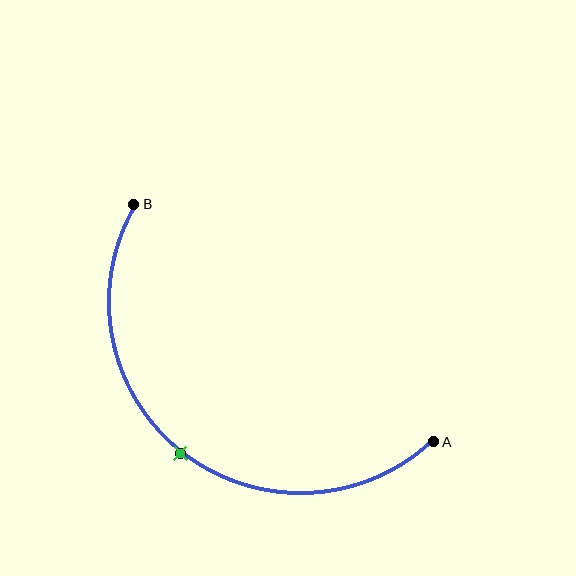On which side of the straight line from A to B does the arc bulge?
The arc bulges below and to the left of the straight line connecting A and B.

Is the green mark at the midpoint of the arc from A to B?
Yes. The green mark lies on the arc at equal arc-length from both A and B — it is the arc midpoint.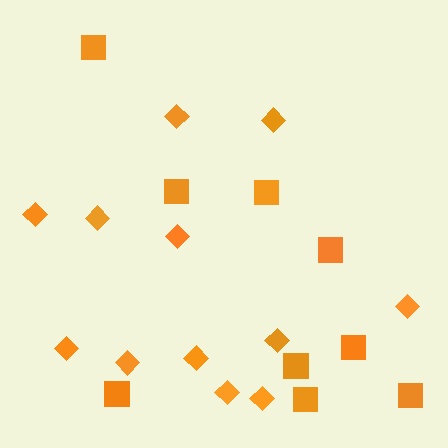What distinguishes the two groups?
There are 2 groups: one group of squares (9) and one group of diamonds (12).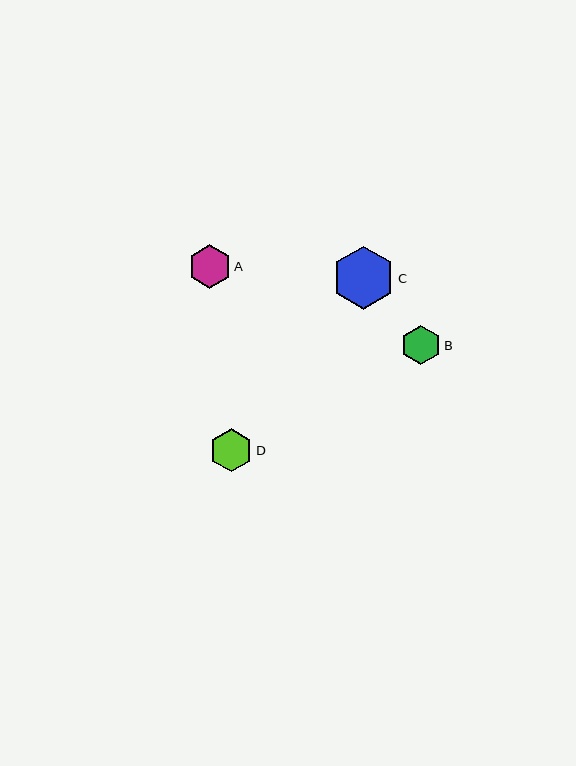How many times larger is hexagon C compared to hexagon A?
Hexagon C is approximately 1.5 times the size of hexagon A.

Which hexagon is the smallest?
Hexagon B is the smallest with a size of approximately 40 pixels.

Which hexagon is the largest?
Hexagon C is the largest with a size of approximately 63 pixels.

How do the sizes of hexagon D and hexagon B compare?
Hexagon D and hexagon B are approximately the same size.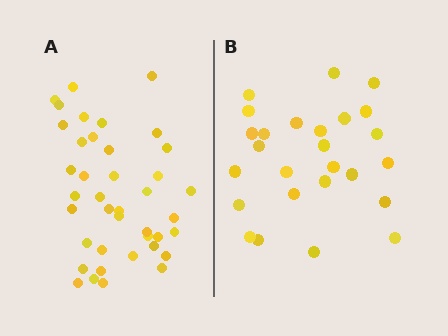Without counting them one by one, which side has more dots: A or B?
Region A (the left region) has more dots.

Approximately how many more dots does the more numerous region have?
Region A has approximately 15 more dots than region B.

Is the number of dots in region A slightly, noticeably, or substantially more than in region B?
Region A has substantially more. The ratio is roughly 1.5 to 1.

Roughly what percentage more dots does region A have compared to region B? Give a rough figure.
About 55% more.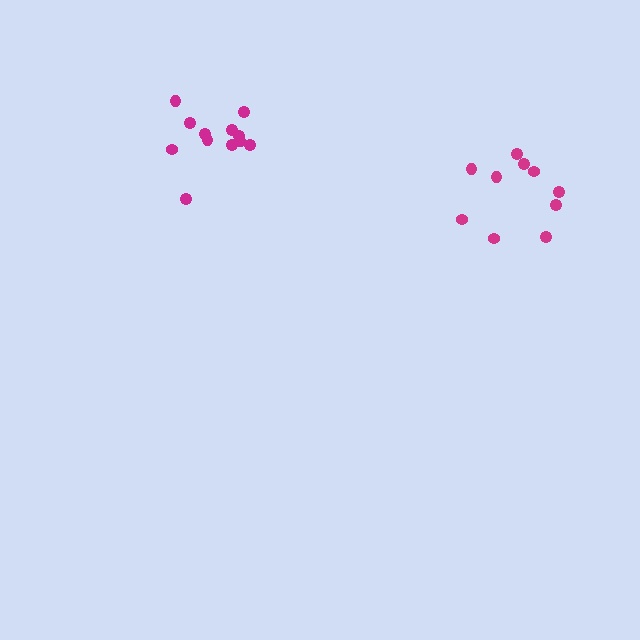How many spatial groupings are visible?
There are 2 spatial groupings.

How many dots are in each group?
Group 1: 12 dots, Group 2: 10 dots (22 total).